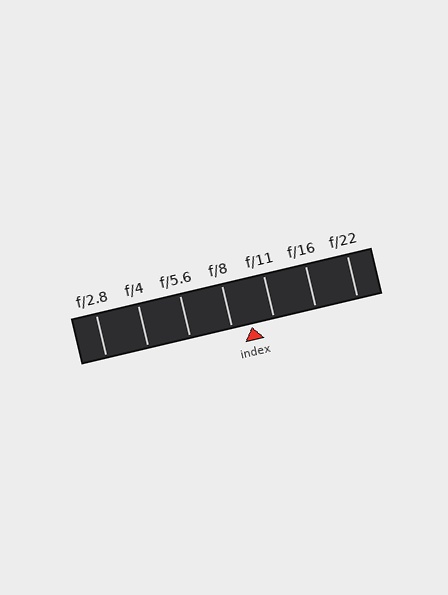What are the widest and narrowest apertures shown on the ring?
The widest aperture shown is f/2.8 and the narrowest is f/22.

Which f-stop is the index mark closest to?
The index mark is closest to f/8.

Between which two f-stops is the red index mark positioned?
The index mark is between f/8 and f/11.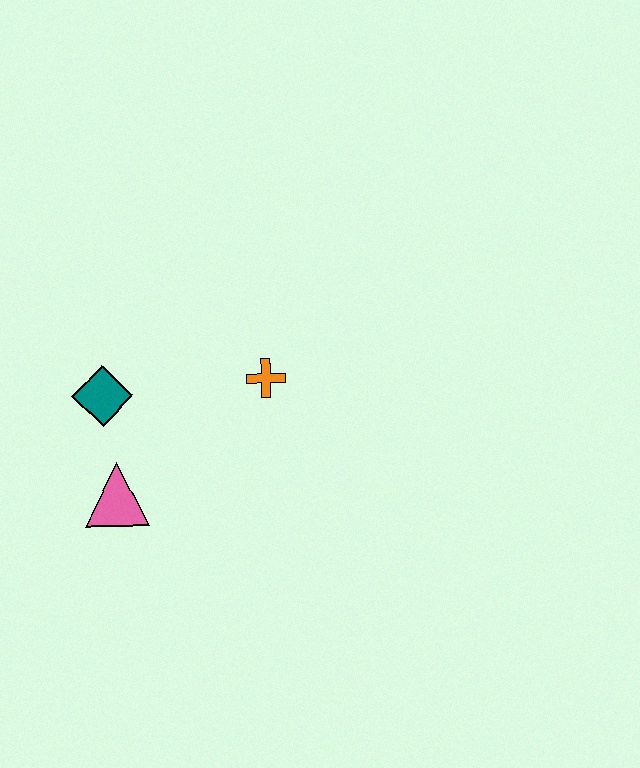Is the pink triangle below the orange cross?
Yes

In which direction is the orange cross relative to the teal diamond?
The orange cross is to the right of the teal diamond.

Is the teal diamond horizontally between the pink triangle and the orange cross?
No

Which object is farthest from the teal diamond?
The orange cross is farthest from the teal diamond.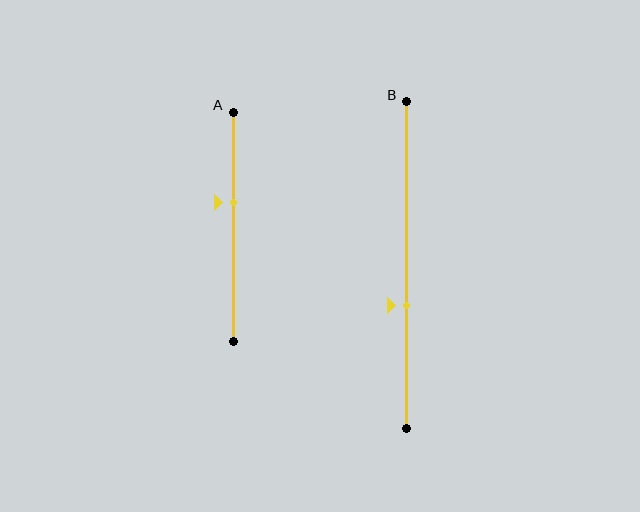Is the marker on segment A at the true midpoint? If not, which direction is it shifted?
No, the marker on segment A is shifted upward by about 11% of the segment length.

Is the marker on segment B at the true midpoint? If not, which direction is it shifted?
No, the marker on segment B is shifted downward by about 12% of the segment length.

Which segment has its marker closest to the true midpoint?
Segment A has its marker closest to the true midpoint.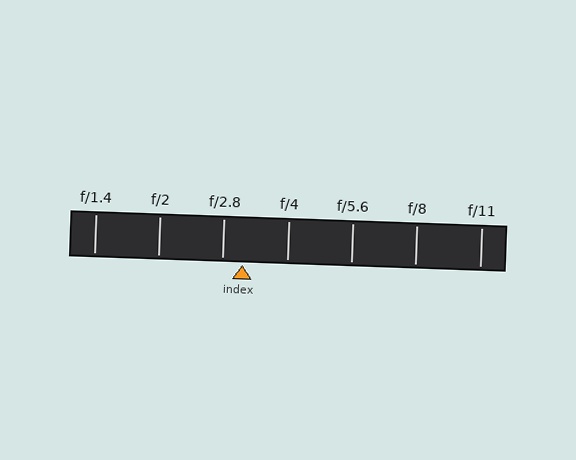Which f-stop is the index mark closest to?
The index mark is closest to f/2.8.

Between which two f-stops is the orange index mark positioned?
The index mark is between f/2.8 and f/4.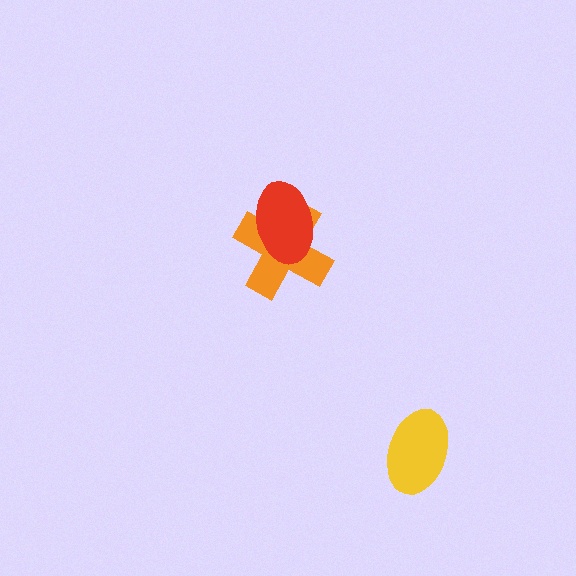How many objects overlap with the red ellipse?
1 object overlaps with the red ellipse.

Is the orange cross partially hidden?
Yes, it is partially covered by another shape.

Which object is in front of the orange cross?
The red ellipse is in front of the orange cross.